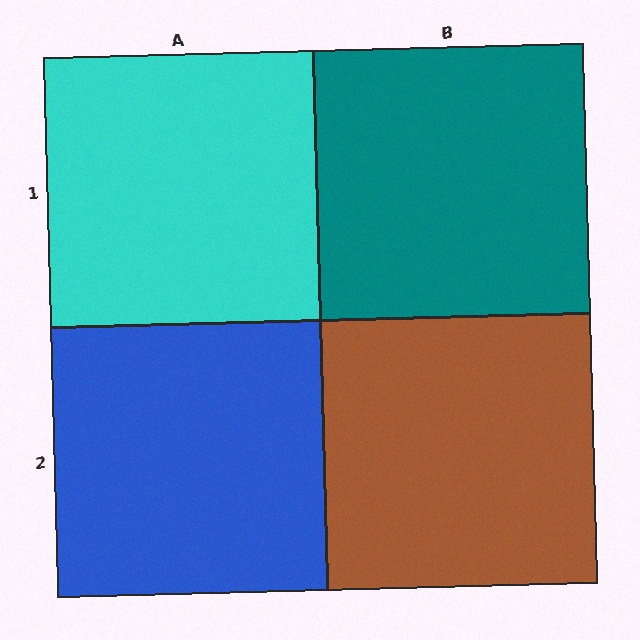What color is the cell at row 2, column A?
Blue.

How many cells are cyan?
1 cell is cyan.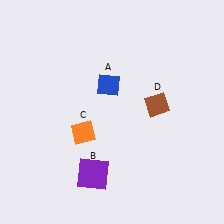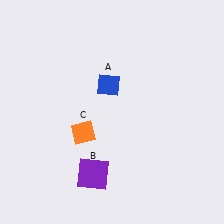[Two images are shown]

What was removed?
The brown diamond (D) was removed in Image 2.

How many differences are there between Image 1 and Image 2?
There is 1 difference between the two images.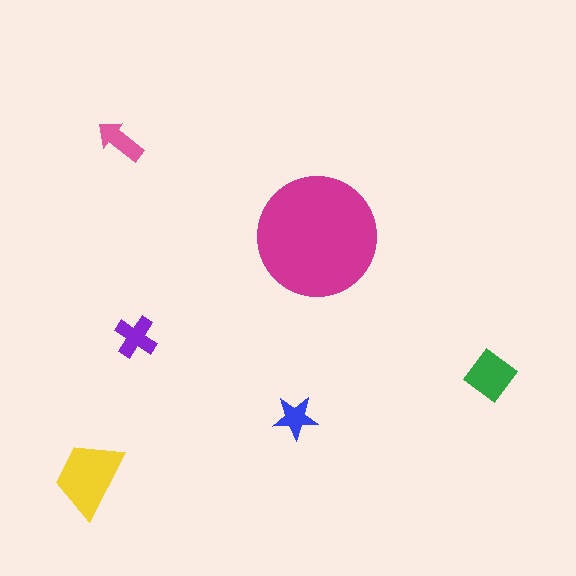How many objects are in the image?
There are 6 objects in the image.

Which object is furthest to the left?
The yellow trapezoid is leftmost.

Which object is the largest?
The magenta circle.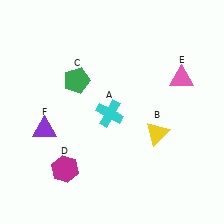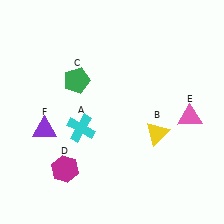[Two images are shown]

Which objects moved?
The objects that moved are: the cyan cross (A), the pink triangle (E).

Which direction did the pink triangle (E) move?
The pink triangle (E) moved down.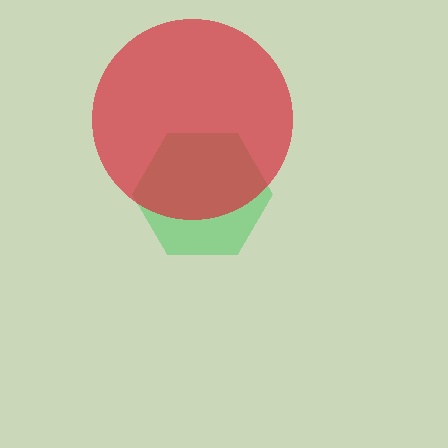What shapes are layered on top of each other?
The layered shapes are: a green hexagon, a red circle.